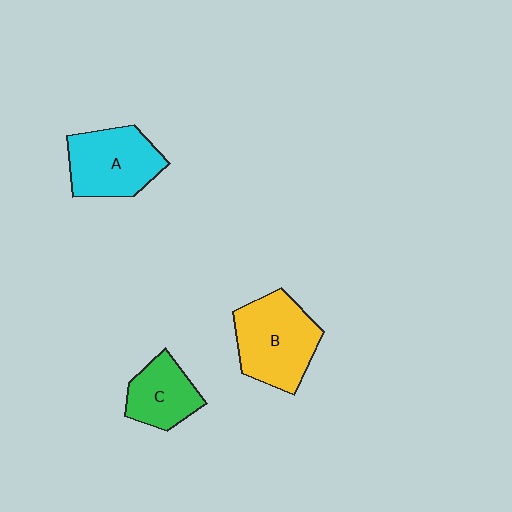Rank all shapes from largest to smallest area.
From largest to smallest: B (yellow), A (cyan), C (green).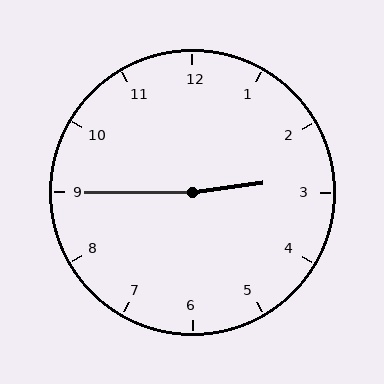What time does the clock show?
2:45.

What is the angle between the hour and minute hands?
Approximately 172 degrees.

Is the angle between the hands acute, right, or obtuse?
It is obtuse.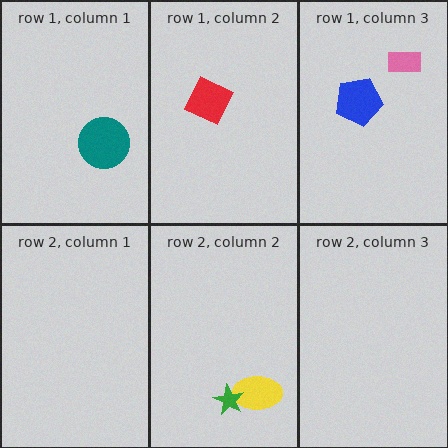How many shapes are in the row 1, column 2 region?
1.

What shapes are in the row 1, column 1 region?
The teal circle.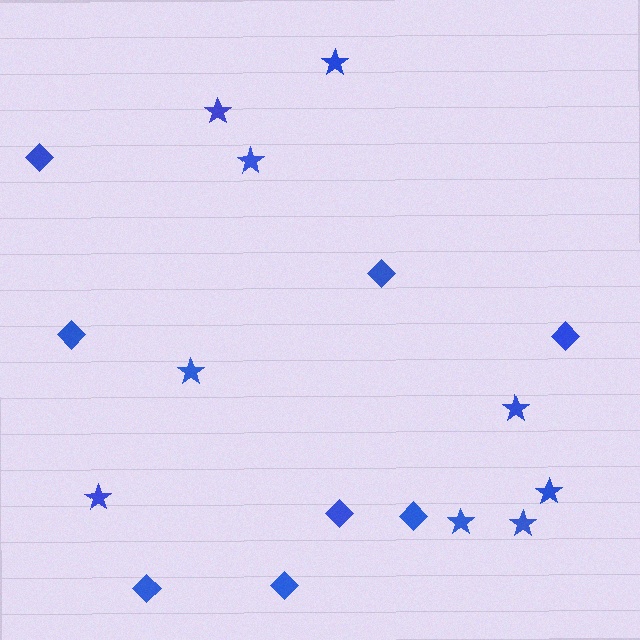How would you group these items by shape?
There are 2 groups: one group of diamonds (8) and one group of stars (9).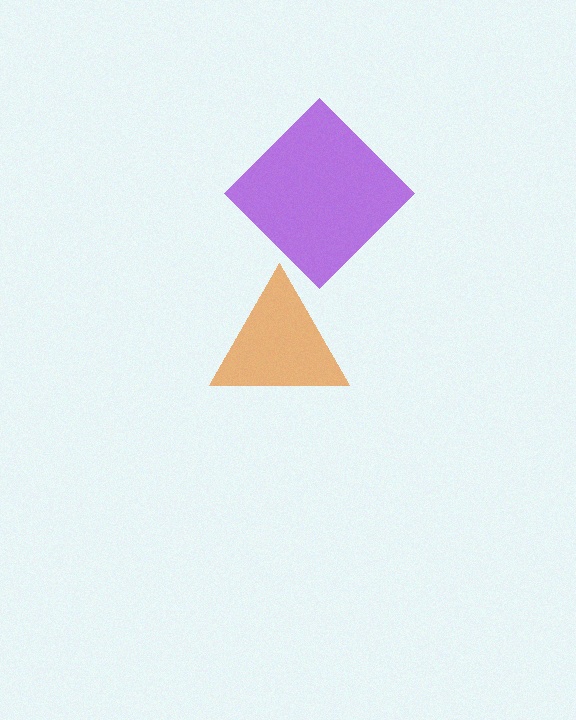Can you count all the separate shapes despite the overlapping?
Yes, there are 2 separate shapes.